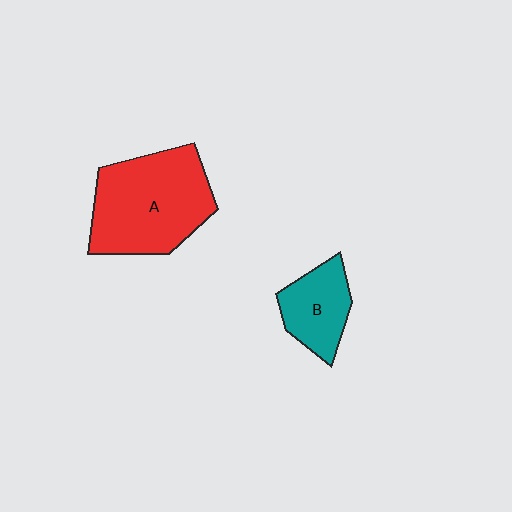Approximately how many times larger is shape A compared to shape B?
Approximately 2.1 times.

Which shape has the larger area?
Shape A (red).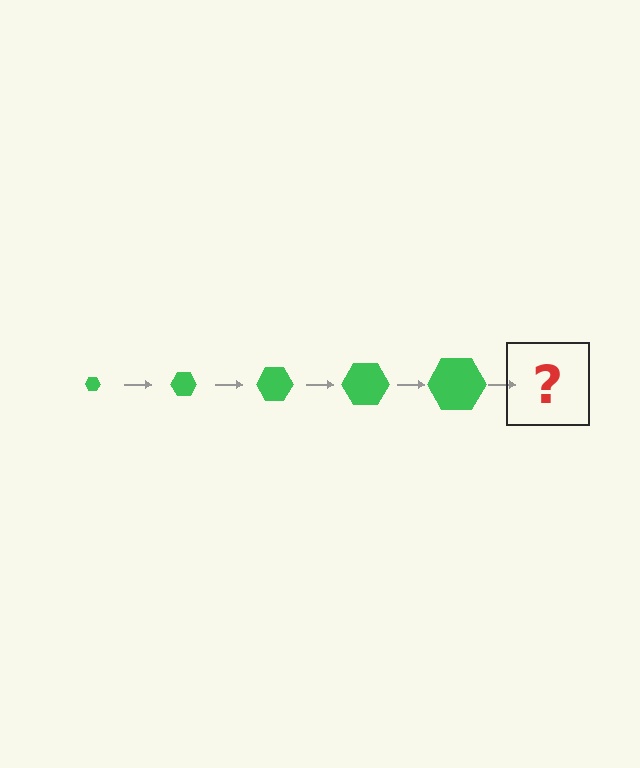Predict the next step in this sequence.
The next step is a green hexagon, larger than the previous one.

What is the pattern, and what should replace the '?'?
The pattern is that the hexagon gets progressively larger each step. The '?' should be a green hexagon, larger than the previous one.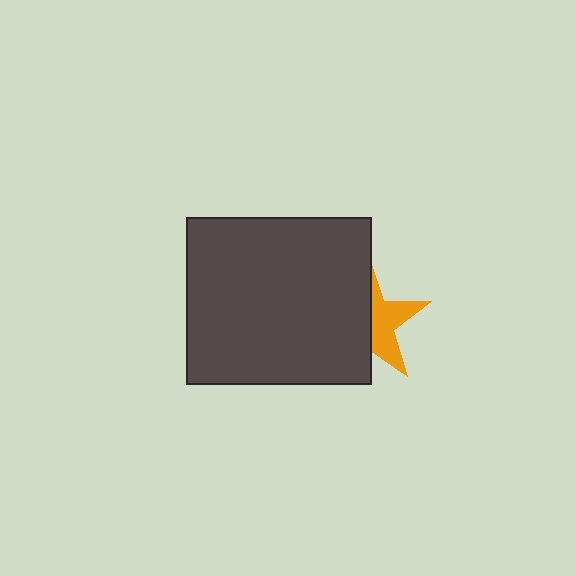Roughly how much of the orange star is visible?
A small part of it is visible (roughly 44%).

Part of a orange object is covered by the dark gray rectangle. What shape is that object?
It is a star.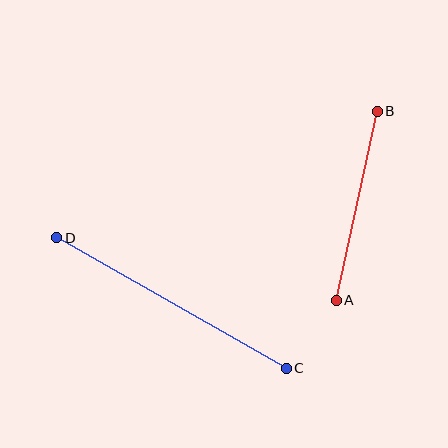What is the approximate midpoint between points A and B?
The midpoint is at approximately (357, 206) pixels.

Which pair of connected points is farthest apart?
Points C and D are farthest apart.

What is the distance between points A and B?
The distance is approximately 193 pixels.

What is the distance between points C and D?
The distance is approximately 264 pixels.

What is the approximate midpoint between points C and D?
The midpoint is at approximately (171, 303) pixels.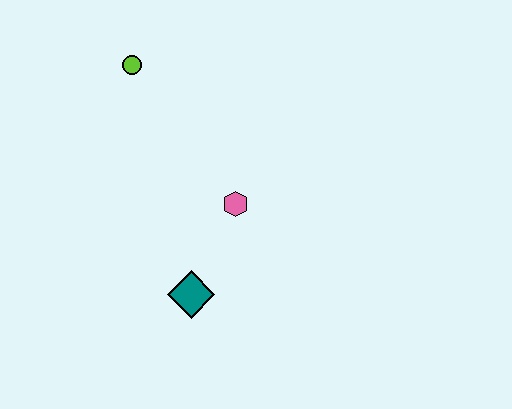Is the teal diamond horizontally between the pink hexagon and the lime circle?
Yes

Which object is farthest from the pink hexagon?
The lime circle is farthest from the pink hexagon.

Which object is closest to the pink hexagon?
The teal diamond is closest to the pink hexagon.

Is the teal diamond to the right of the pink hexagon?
No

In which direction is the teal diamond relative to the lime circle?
The teal diamond is below the lime circle.